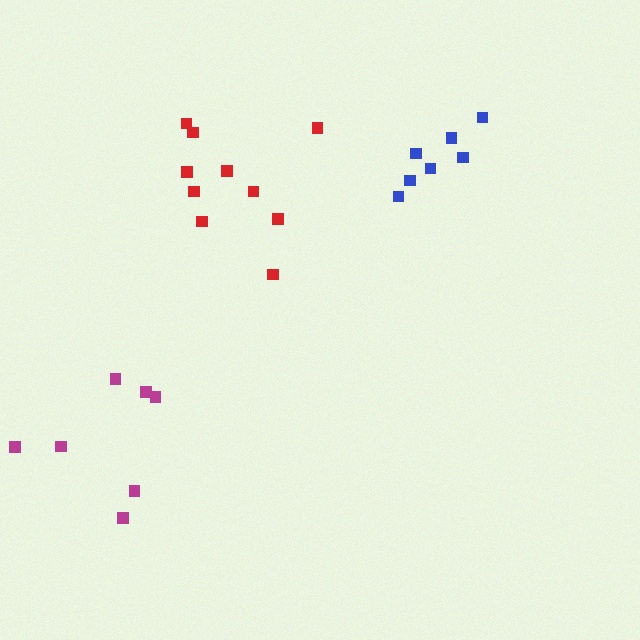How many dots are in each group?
Group 1: 10 dots, Group 2: 7 dots, Group 3: 7 dots (24 total).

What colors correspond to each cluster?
The clusters are colored: red, blue, magenta.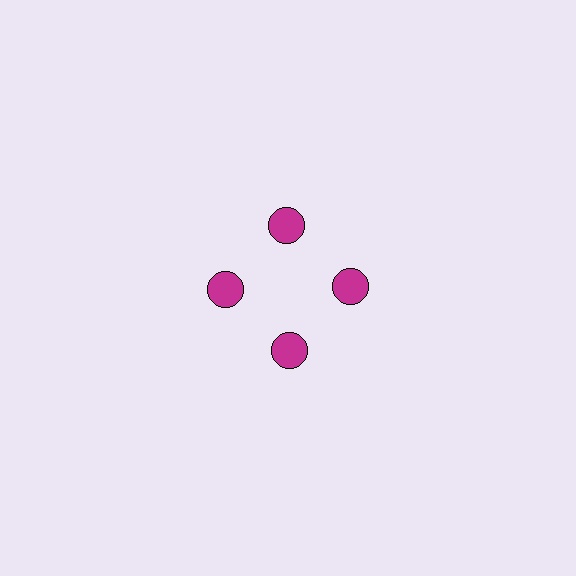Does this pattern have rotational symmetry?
Yes, this pattern has 4-fold rotational symmetry. It looks the same after rotating 90 degrees around the center.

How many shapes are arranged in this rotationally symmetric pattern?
There are 4 shapes, arranged in 4 groups of 1.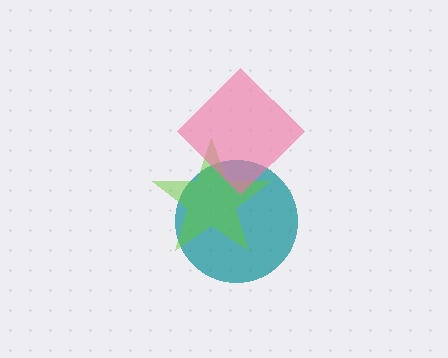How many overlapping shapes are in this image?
There are 3 overlapping shapes in the image.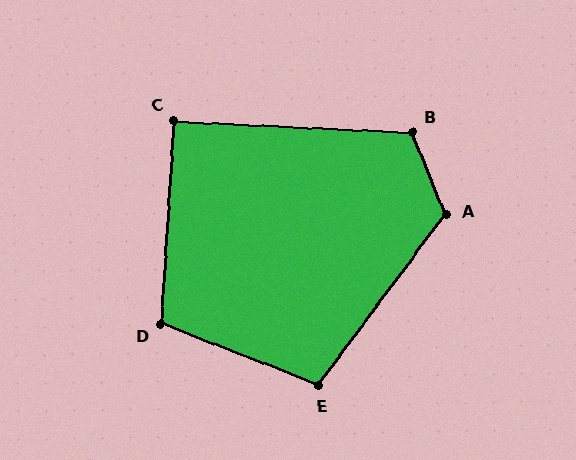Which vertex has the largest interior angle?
A, at approximately 121 degrees.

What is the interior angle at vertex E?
Approximately 105 degrees (obtuse).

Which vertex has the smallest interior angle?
C, at approximately 91 degrees.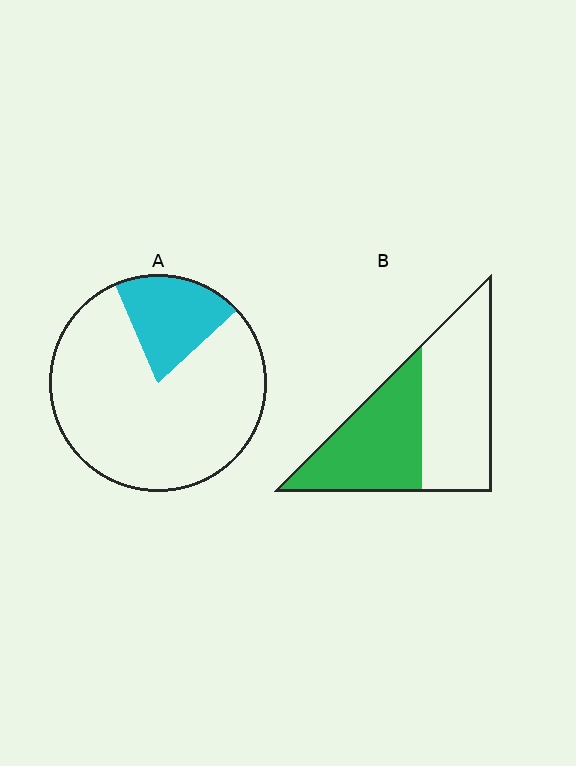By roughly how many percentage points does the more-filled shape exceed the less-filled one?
By roughly 25 percentage points (B over A).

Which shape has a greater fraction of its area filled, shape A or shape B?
Shape B.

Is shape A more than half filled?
No.